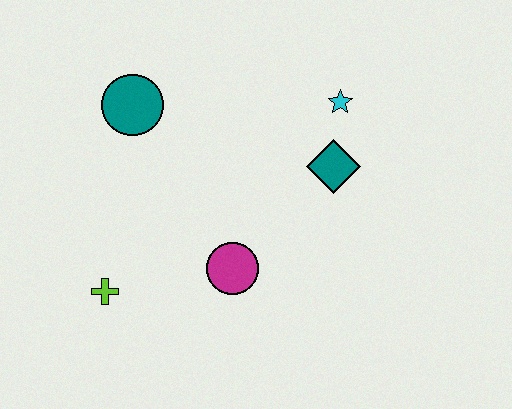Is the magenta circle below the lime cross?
No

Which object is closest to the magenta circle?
The lime cross is closest to the magenta circle.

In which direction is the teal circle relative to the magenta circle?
The teal circle is above the magenta circle.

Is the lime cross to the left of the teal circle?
Yes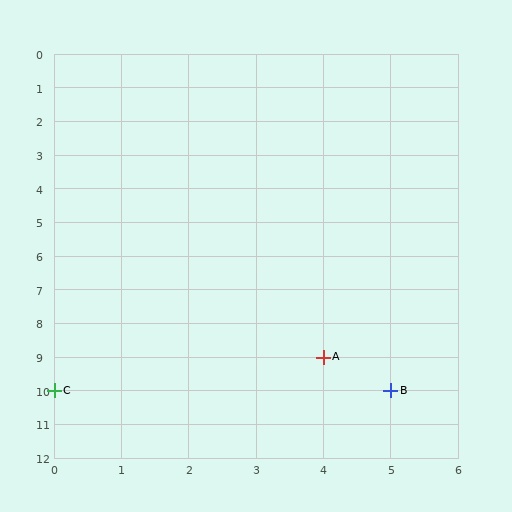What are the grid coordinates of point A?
Point A is at grid coordinates (4, 9).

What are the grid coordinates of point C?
Point C is at grid coordinates (0, 10).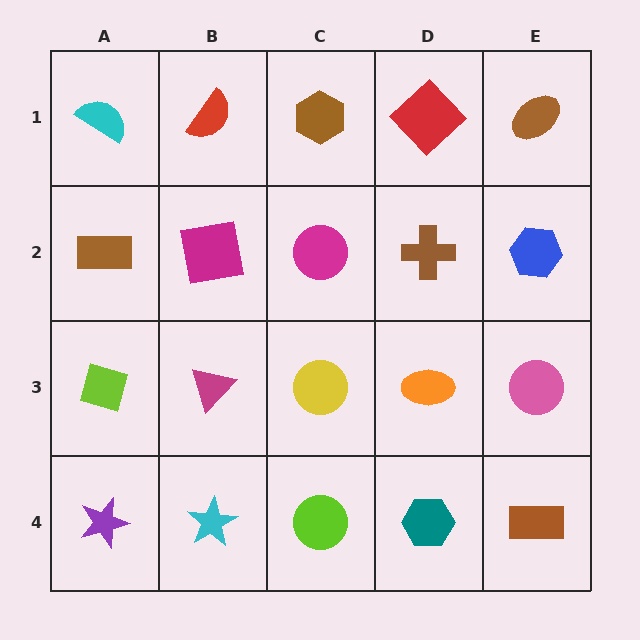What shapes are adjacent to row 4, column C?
A yellow circle (row 3, column C), a cyan star (row 4, column B), a teal hexagon (row 4, column D).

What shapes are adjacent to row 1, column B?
A magenta square (row 2, column B), a cyan semicircle (row 1, column A), a brown hexagon (row 1, column C).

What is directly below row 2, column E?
A pink circle.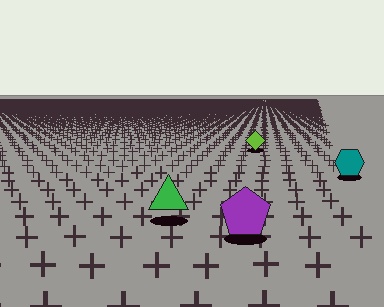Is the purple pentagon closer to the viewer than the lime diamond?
Yes. The purple pentagon is closer — you can tell from the texture gradient: the ground texture is coarser near it.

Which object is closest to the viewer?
The purple pentagon is closest. The texture marks near it are larger and more spread out.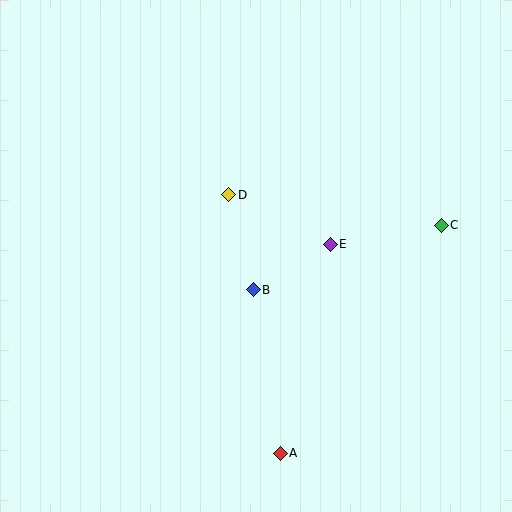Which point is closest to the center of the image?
Point B at (253, 290) is closest to the center.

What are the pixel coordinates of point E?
Point E is at (330, 244).